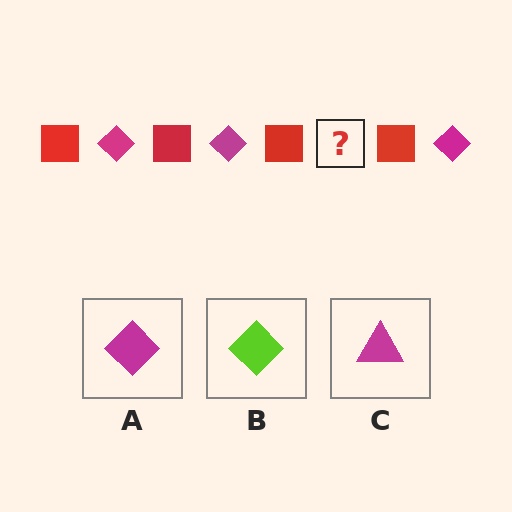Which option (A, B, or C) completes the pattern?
A.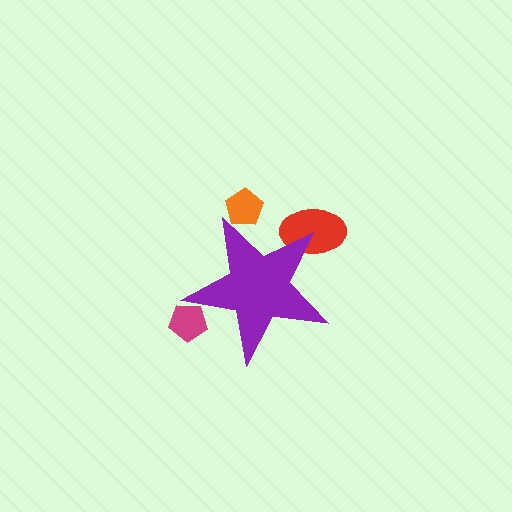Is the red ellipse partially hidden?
Yes, the red ellipse is partially hidden behind the purple star.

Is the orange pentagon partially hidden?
Yes, the orange pentagon is partially hidden behind the purple star.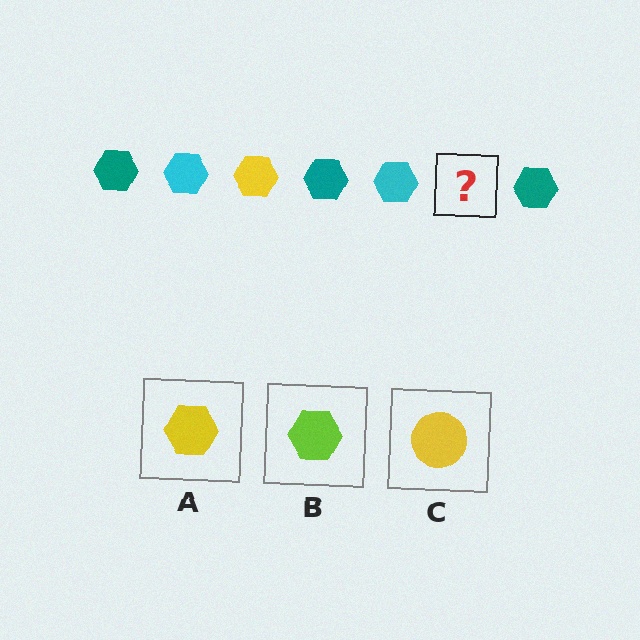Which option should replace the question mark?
Option A.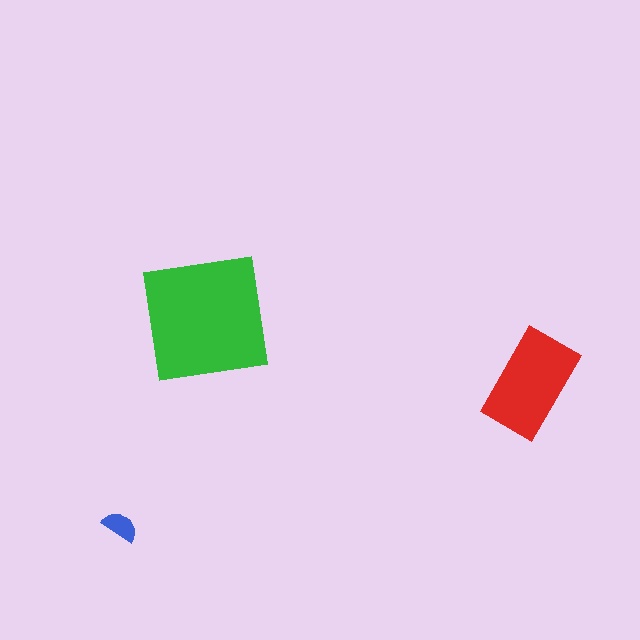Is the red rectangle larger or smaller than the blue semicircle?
Larger.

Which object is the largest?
The green square.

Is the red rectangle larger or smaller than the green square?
Smaller.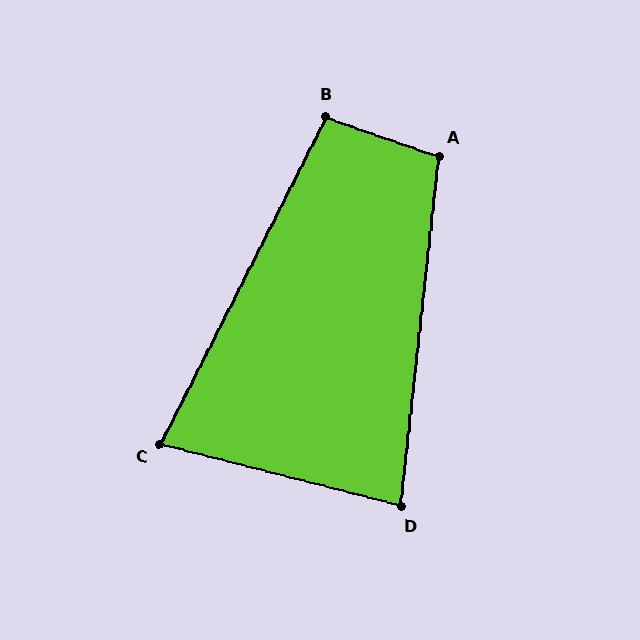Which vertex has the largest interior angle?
A, at approximately 103 degrees.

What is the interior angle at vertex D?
Approximately 82 degrees (acute).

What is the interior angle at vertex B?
Approximately 98 degrees (obtuse).